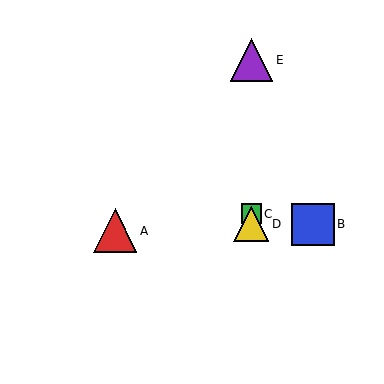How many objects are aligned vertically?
3 objects (C, D, E) are aligned vertically.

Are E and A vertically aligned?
No, E is at x≈251 and A is at x≈115.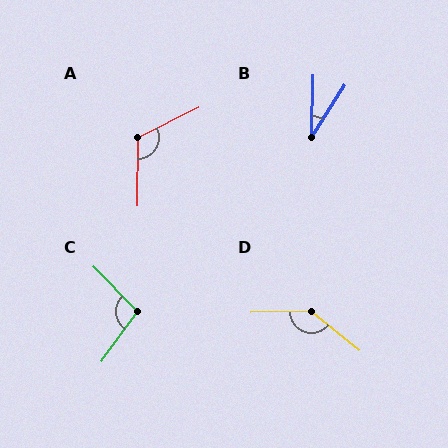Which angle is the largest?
D, at approximately 140 degrees.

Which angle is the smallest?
B, at approximately 30 degrees.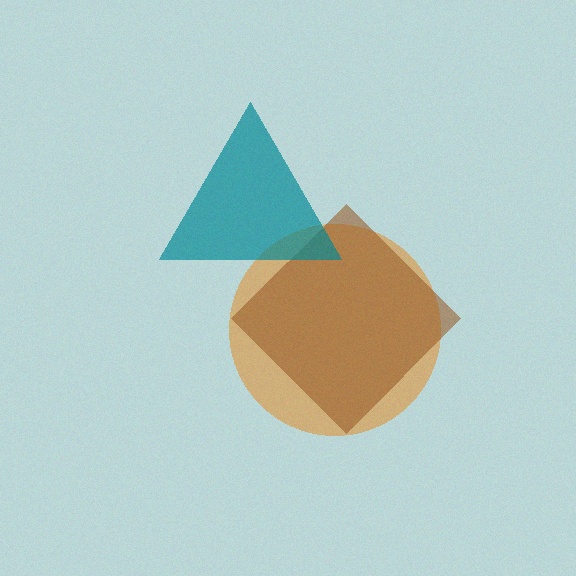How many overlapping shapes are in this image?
There are 3 overlapping shapes in the image.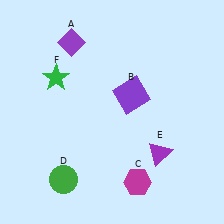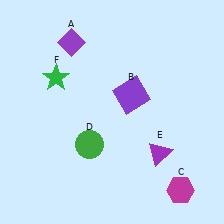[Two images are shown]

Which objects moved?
The objects that moved are: the magenta hexagon (C), the green circle (D).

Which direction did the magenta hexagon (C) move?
The magenta hexagon (C) moved right.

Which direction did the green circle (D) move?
The green circle (D) moved up.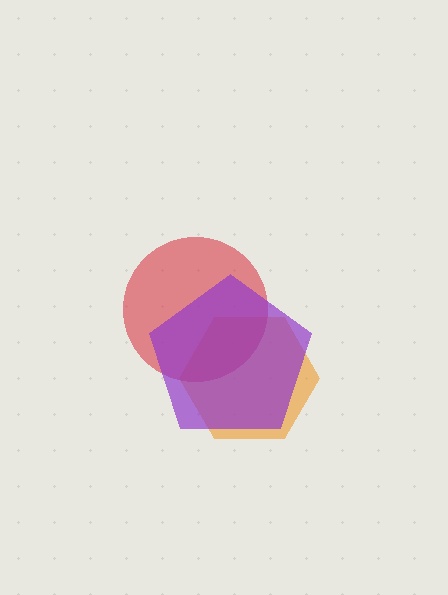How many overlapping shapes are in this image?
There are 3 overlapping shapes in the image.